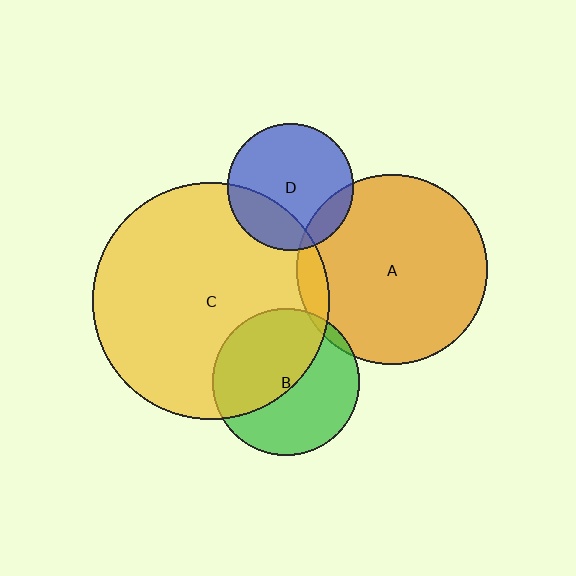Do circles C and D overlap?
Yes.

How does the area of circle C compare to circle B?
Approximately 2.6 times.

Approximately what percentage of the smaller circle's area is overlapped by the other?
Approximately 25%.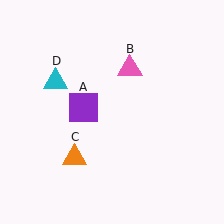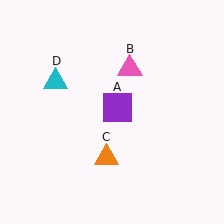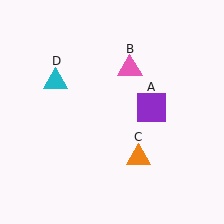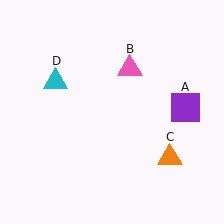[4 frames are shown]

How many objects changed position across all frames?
2 objects changed position: purple square (object A), orange triangle (object C).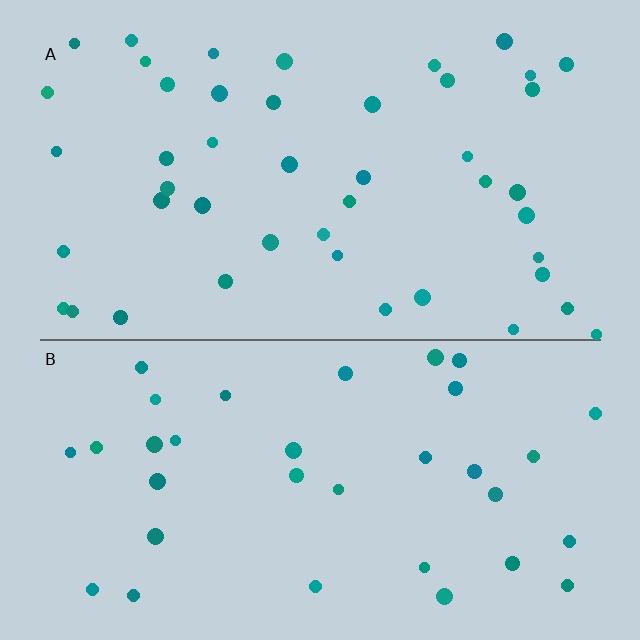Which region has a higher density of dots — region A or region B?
A (the top).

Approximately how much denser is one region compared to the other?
Approximately 1.3× — region A over region B.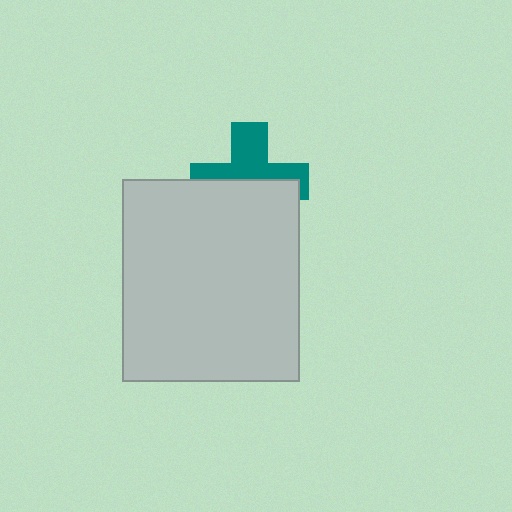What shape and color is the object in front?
The object in front is a light gray rectangle.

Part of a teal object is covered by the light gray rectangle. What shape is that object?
It is a cross.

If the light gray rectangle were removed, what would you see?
You would see the complete teal cross.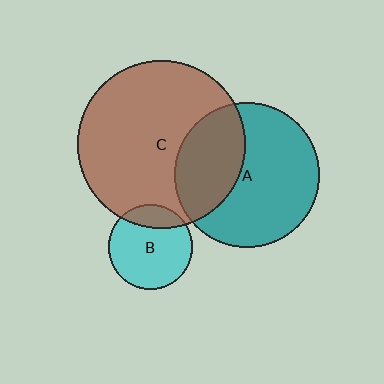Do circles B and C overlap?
Yes.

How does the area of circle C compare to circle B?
Approximately 4.0 times.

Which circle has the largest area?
Circle C (brown).